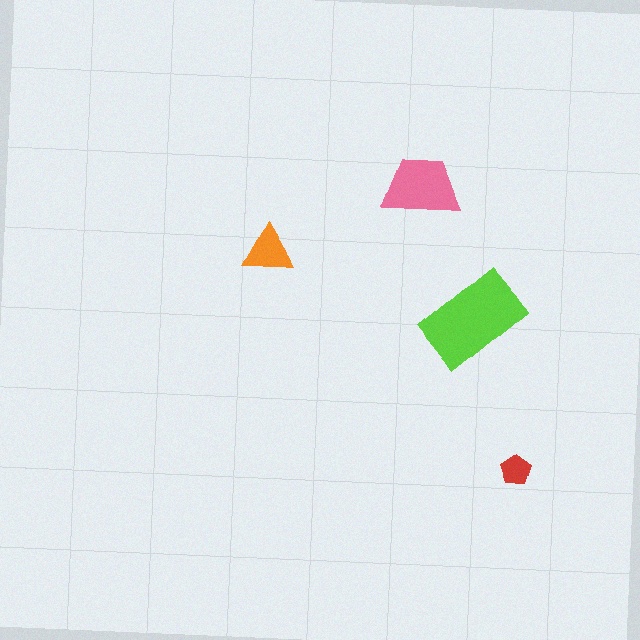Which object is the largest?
The lime rectangle.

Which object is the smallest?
The red pentagon.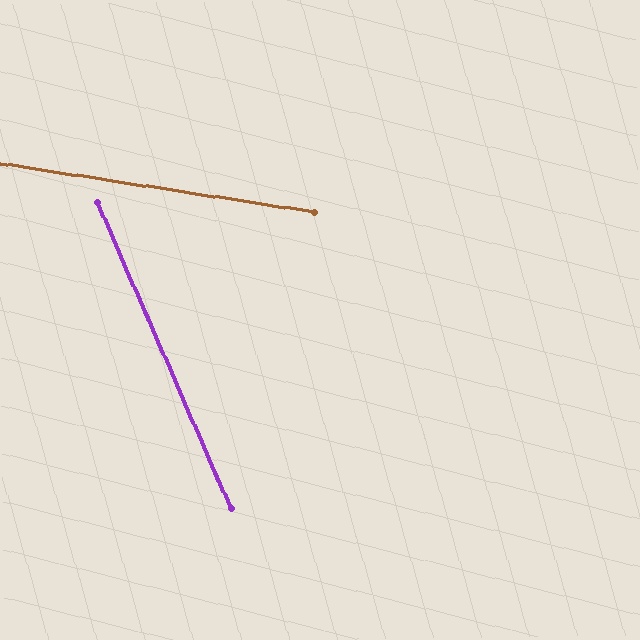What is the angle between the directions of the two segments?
Approximately 58 degrees.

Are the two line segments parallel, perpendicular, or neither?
Neither parallel nor perpendicular — they differ by about 58°.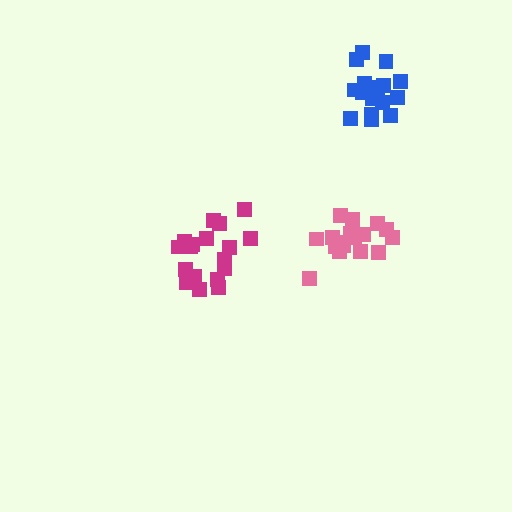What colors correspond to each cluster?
The clusters are colored: pink, magenta, blue.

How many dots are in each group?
Group 1: 17 dots, Group 2: 18 dots, Group 3: 18 dots (53 total).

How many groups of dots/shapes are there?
There are 3 groups.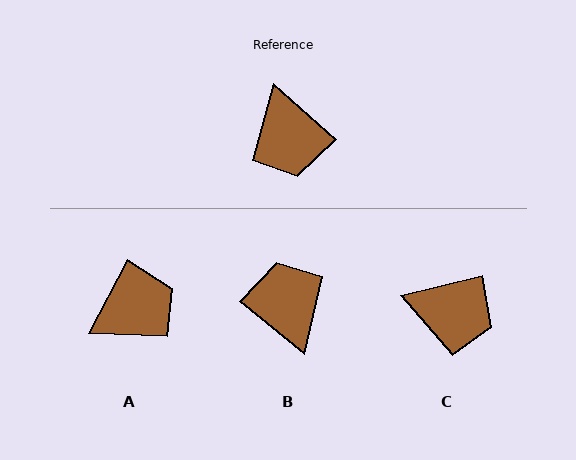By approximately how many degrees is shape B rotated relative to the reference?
Approximately 178 degrees clockwise.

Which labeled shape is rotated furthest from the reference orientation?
B, about 178 degrees away.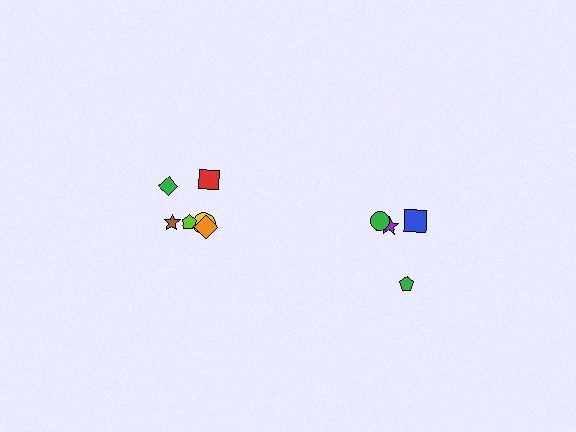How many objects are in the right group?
There are 4 objects.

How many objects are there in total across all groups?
There are 10 objects.